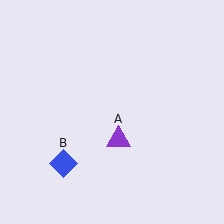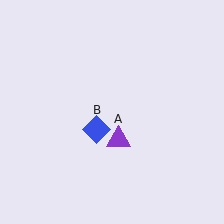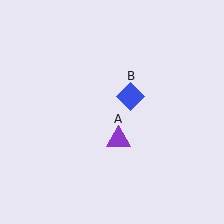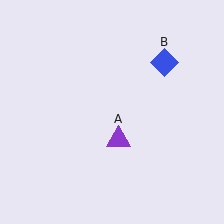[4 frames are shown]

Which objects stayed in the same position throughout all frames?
Purple triangle (object A) remained stationary.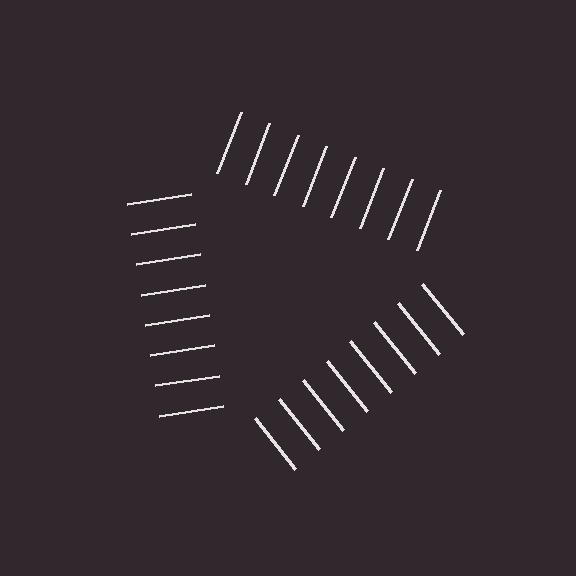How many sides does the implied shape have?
3 sides — the line-ends trace a triangle.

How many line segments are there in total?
24 — 8 along each of the 3 edges.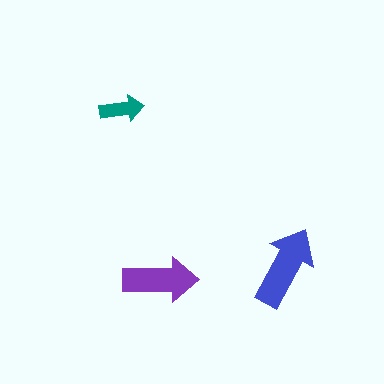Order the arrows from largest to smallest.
the blue one, the purple one, the teal one.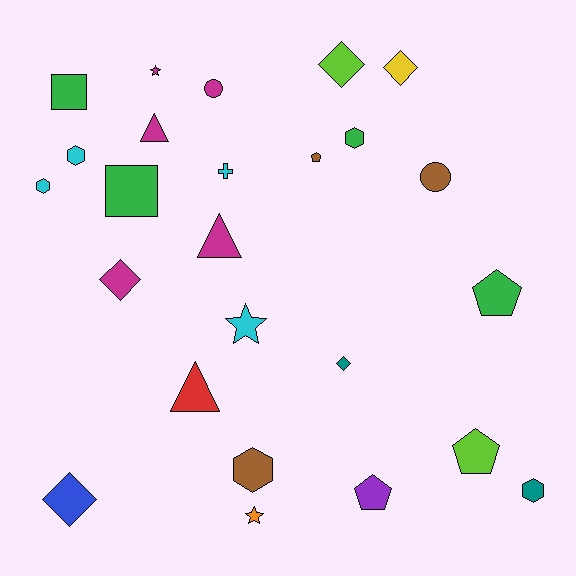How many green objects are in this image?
There are 4 green objects.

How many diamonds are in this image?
There are 5 diamonds.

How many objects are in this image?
There are 25 objects.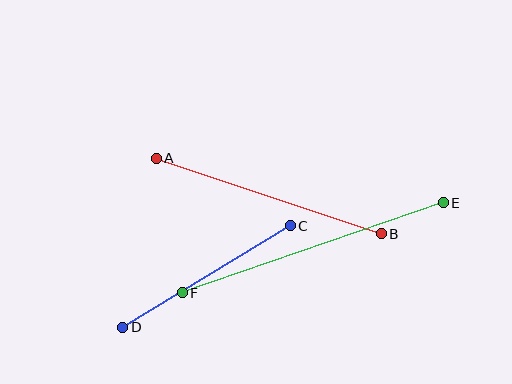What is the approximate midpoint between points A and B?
The midpoint is at approximately (269, 196) pixels.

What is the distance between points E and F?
The distance is approximately 276 pixels.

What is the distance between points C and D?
The distance is approximately 196 pixels.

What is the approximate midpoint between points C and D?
The midpoint is at approximately (206, 277) pixels.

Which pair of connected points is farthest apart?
Points E and F are farthest apart.